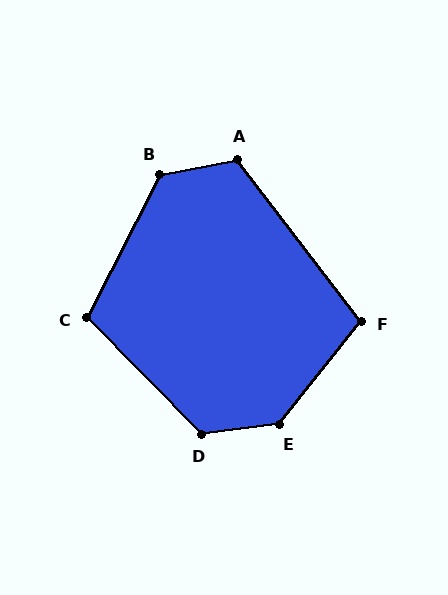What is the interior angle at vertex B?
Approximately 128 degrees (obtuse).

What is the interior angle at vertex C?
Approximately 108 degrees (obtuse).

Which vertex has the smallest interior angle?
F, at approximately 105 degrees.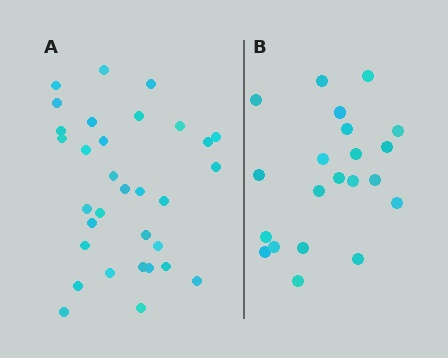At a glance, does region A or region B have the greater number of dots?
Region A (the left region) has more dots.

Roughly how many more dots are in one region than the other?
Region A has roughly 12 or so more dots than region B.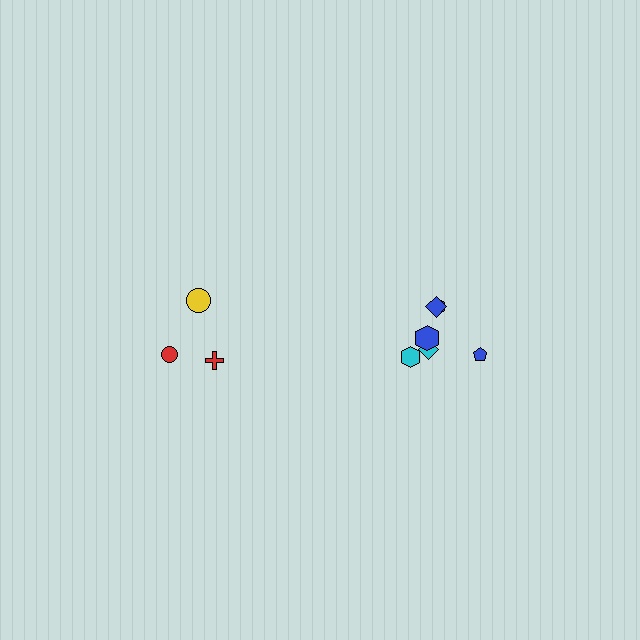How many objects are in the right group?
There are 6 objects.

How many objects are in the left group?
There are 3 objects.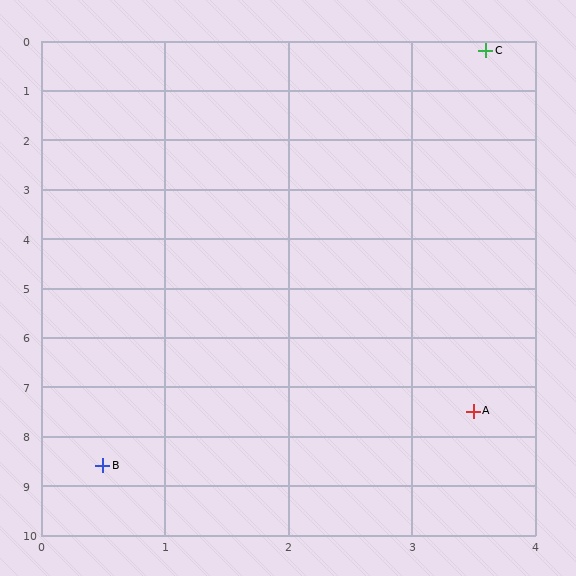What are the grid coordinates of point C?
Point C is at approximately (3.6, 0.2).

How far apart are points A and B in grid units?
Points A and B are about 3.2 grid units apart.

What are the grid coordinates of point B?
Point B is at approximately (0.5, 8.6).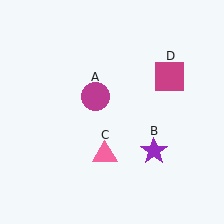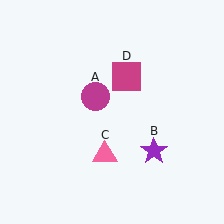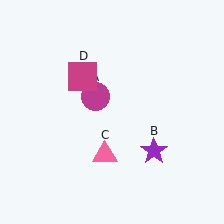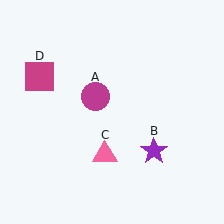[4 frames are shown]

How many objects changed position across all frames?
1 object changed position: magenta square (object D).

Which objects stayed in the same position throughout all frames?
Magenta circle (object A) and purple star (object B) and pink triangle (object C) remained stationary.